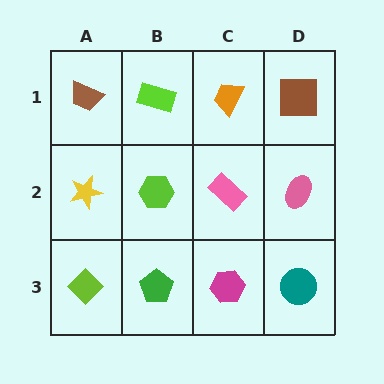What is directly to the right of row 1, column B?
An orange trapezoid.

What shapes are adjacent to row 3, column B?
A lime hexagon (row 2, column B), a lime diamond (row 3, column A), a magenta hexagon (row 3, column C).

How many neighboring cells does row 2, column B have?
4.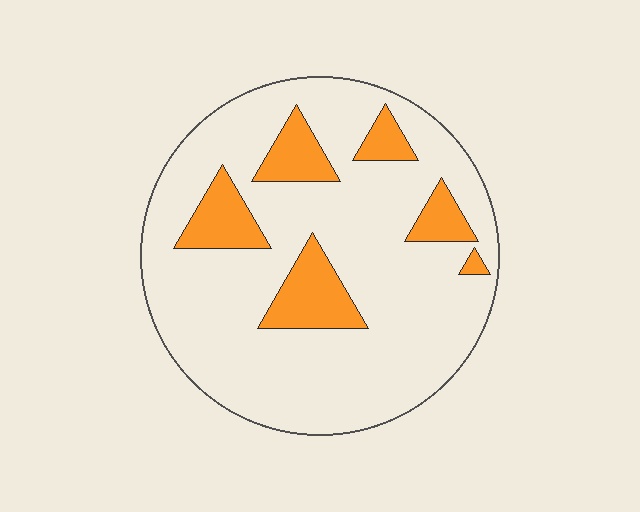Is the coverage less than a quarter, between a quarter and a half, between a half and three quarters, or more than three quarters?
Less than a quarter.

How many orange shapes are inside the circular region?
6.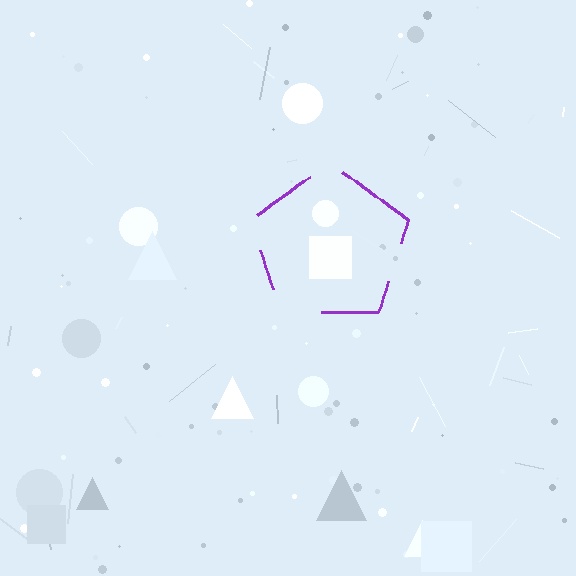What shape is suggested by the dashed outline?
The dashed outline suggests a pentagon.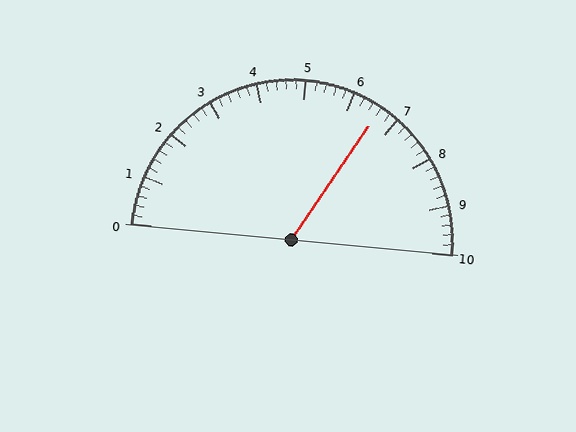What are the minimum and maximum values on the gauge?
The gauge ranges from 0 to 10.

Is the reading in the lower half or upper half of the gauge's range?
The reading is in the upper half of the range (0 to 10).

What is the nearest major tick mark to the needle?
The nearest major tick mark is 7.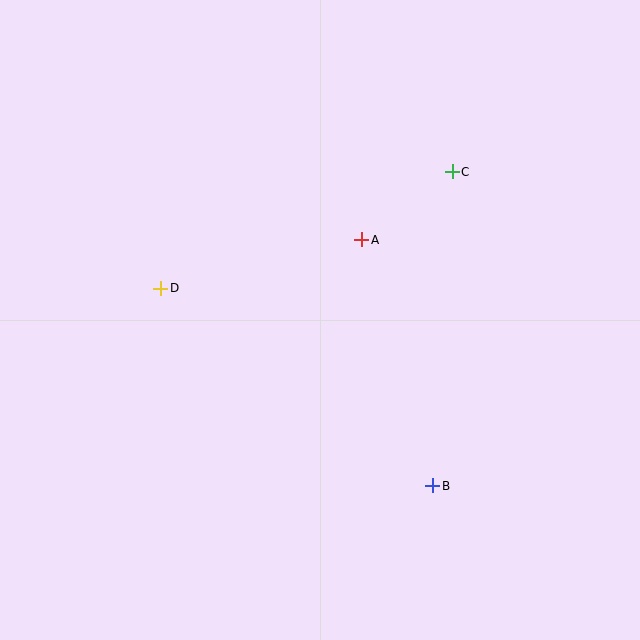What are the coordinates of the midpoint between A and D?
The midpoint between A and D is at (261, 264).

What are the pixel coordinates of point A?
Point A is at (362, 240).